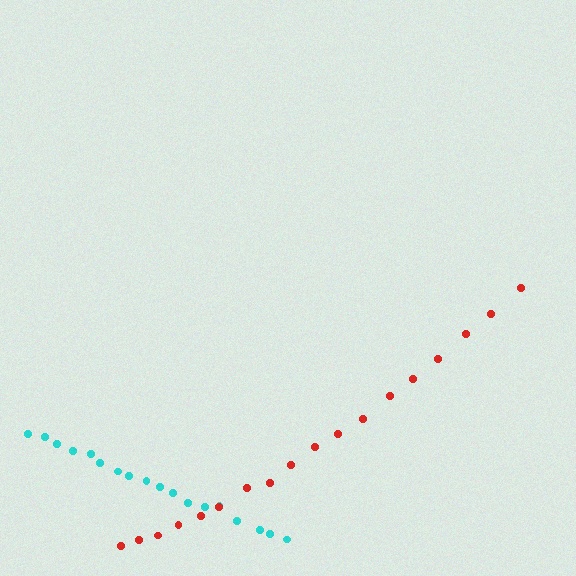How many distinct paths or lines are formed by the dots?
There are 2 distinct paths.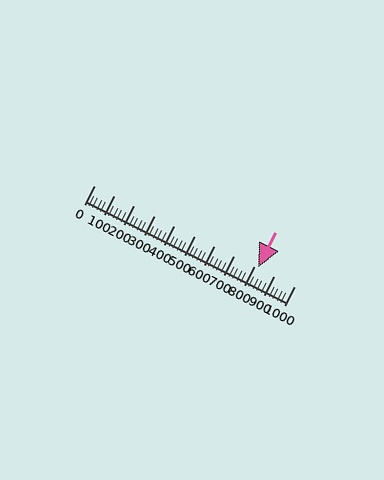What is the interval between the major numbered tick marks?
The major tick marks are spaced 100 units apart.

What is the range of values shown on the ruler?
The ruler shows values from 0 to 1000.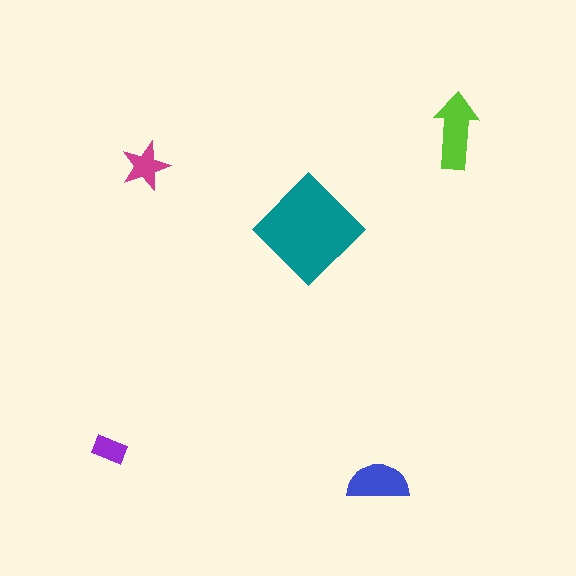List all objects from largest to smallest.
The teal diamond, the lime arrow, the blue semicircle, the magenta star, the purple rectangle.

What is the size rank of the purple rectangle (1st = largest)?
5th.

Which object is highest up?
The lime arrow is topmost.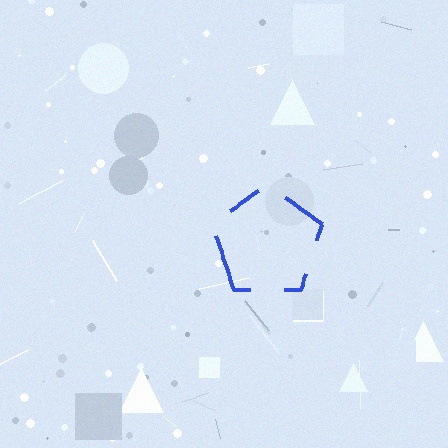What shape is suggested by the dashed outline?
The dashed outline suggests a pentagon.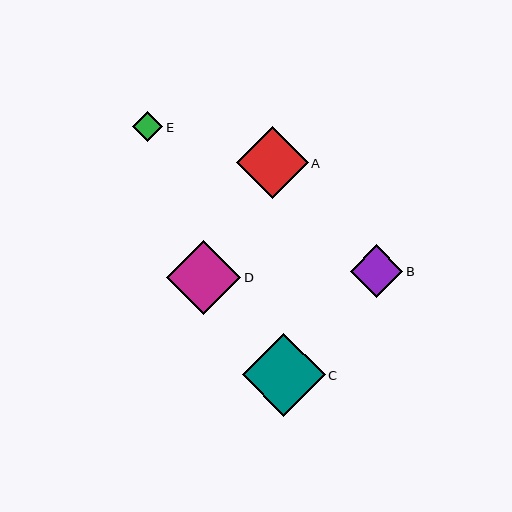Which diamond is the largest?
Diamond C is the largest with a size of approximately 83 pixels.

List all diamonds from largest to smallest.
From largest to smallest: C, D, A, B, E.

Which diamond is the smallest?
Diamond E is the smallest with a size of approximately 30 pixels.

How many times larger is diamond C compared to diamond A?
Diamond C is approximately 1.2 times the size of diamond A.